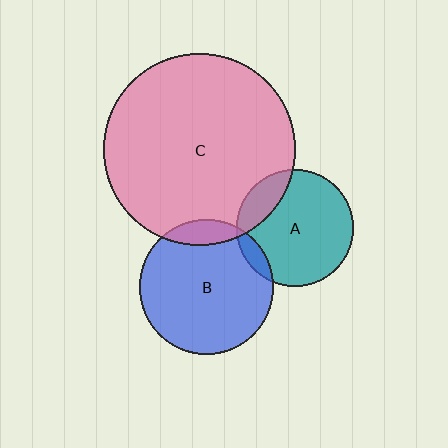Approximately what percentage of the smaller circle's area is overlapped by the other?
Approximately 10%.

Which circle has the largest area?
Circle C (pink).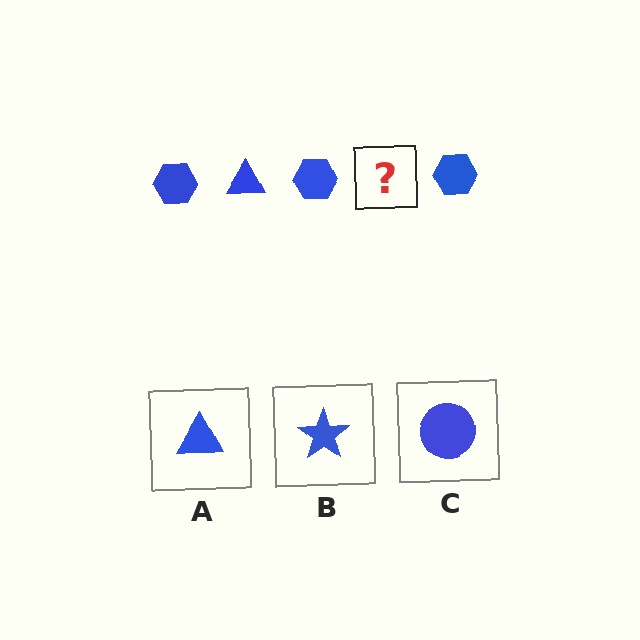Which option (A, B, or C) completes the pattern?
A.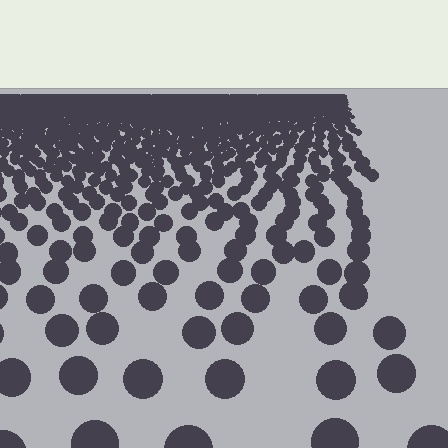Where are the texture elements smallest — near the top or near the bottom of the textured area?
Near the top.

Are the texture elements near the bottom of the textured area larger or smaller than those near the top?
Larger. Near the bottom, elements are closer to the viewer and appear at a bigger on-screen size.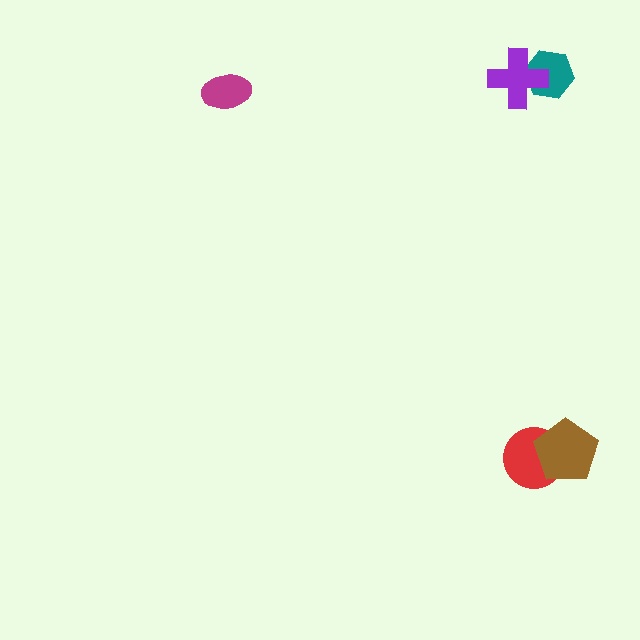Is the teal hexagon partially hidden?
Yes, it is partially covered by another shape.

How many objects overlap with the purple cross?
1 object overlaps with the purple cross.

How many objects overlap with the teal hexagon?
1 object overlaps with the teal hexagon.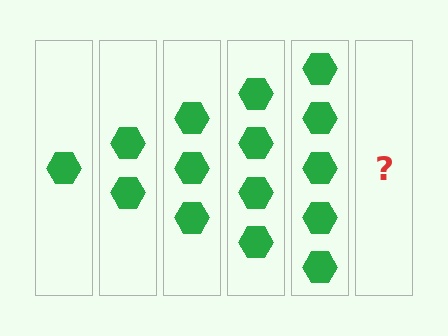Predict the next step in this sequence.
The next step is 6 hexagons.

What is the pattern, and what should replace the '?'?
The pattern is that each step adds one more hexagon. The '?' should be 6 hexagons.